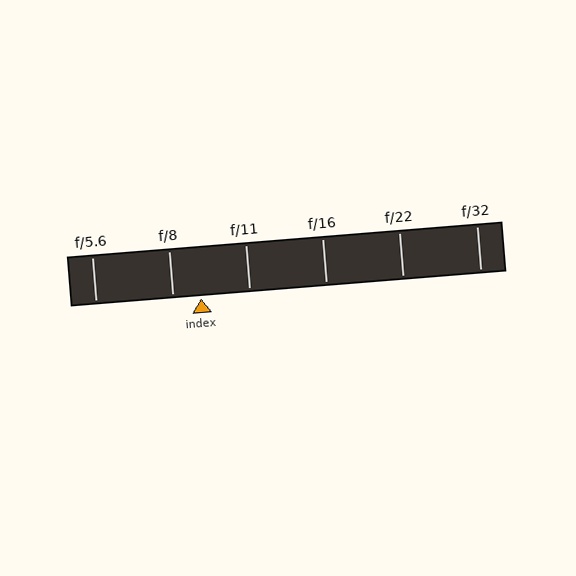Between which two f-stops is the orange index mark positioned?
The index mark is between f/8 and f/11.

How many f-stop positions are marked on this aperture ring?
There are 6 f-stop positions marked.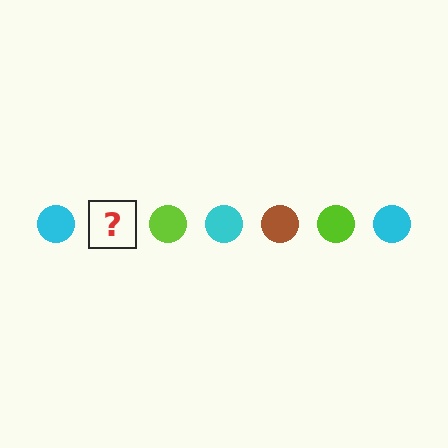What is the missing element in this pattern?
The missing element is a brown circle.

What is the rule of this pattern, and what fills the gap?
The rule is that the pattern cycles through cyan, brown, lime circles. The gap should be filled with a brown circle.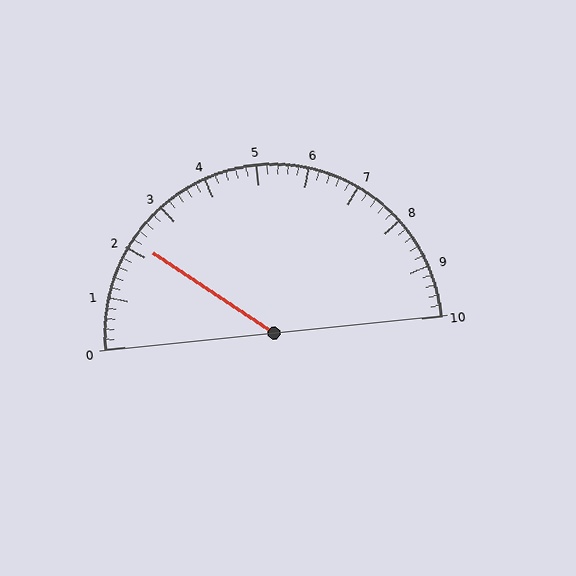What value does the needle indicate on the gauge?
The needle indicates approximately 2.2.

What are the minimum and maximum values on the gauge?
The gauge ranges from 0 to 10.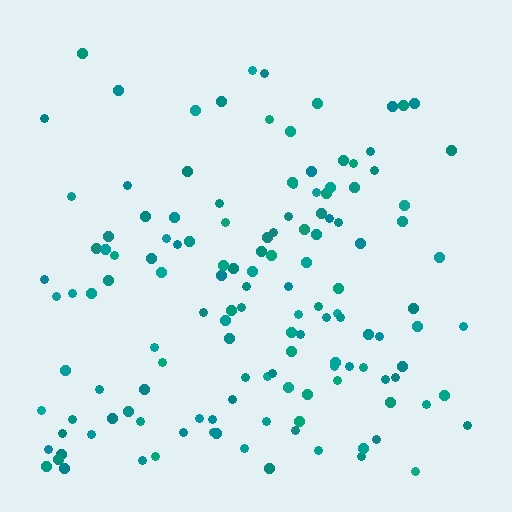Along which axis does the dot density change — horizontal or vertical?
Vertical.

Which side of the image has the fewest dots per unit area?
The top.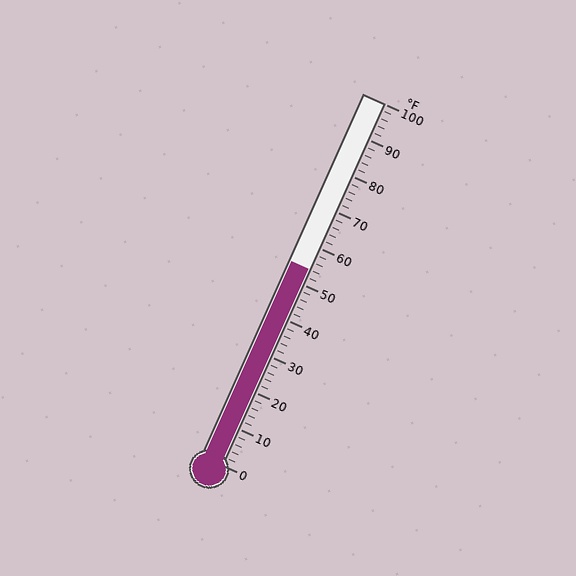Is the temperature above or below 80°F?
The temperature is below 80°F.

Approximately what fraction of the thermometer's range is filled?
The thermometer is filled to approximately 55% of its range.